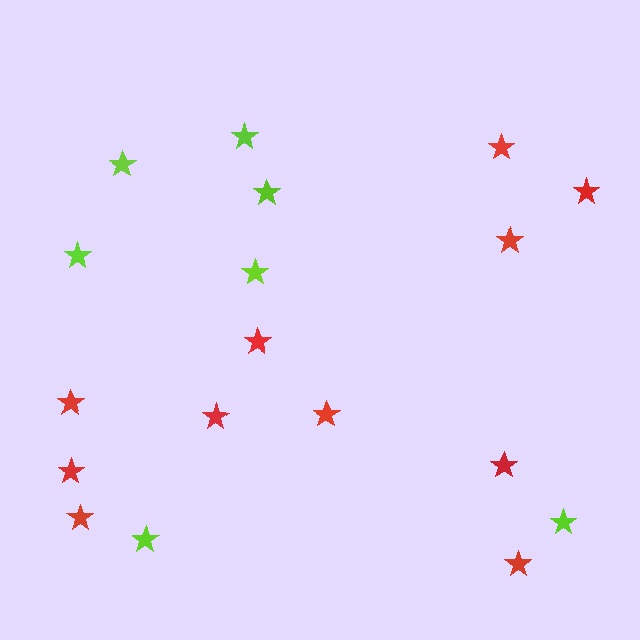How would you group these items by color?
There are 2 groups: one group of lime stars (7) and one group of red stars (11).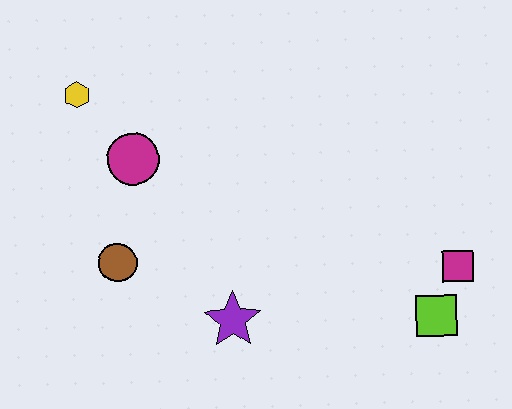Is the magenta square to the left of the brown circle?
No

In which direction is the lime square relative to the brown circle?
The lime square is to the right of the brown circle.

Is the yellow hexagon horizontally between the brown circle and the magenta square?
No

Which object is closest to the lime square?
The magenta square is closest to the lime square.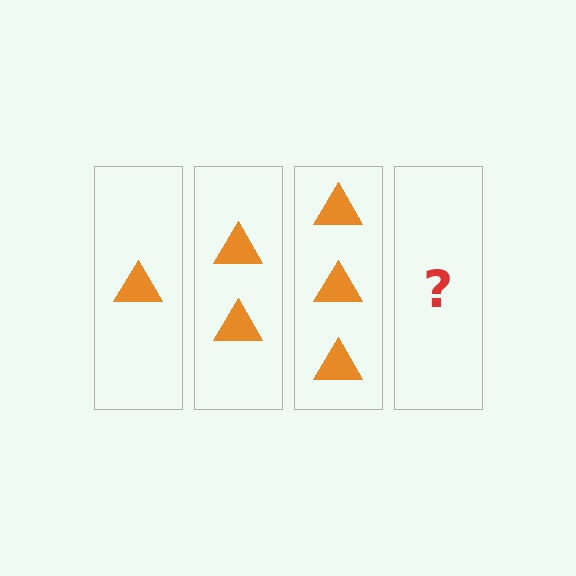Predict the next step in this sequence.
The next step is 4 triangles.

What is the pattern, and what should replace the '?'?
The pattern is that each step adds one more triangle. The '?' should be 4 triangles.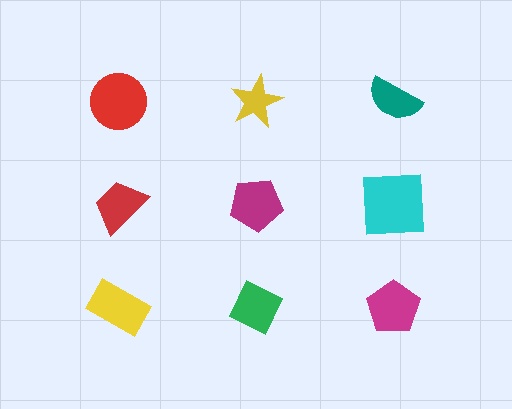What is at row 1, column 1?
A red circle.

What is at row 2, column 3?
A cyan square.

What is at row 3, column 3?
A magenta pentagon.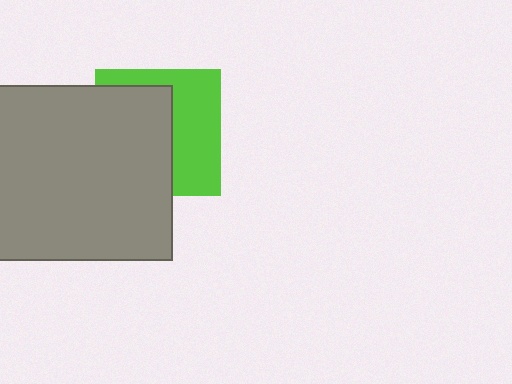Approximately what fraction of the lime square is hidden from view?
Roughly 54% of the lime square is hidden behind the gray square.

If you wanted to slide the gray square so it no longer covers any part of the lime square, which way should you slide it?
Slide it left — that is the most direct way to separate the two shapes.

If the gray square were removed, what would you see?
You would see the complete lime square.